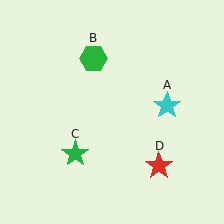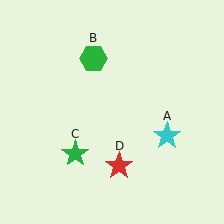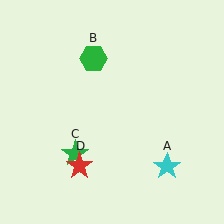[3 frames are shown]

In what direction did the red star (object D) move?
The red star (object D) moved left.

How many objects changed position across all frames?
2 objects changed position: cyan star (object A), red star (object D).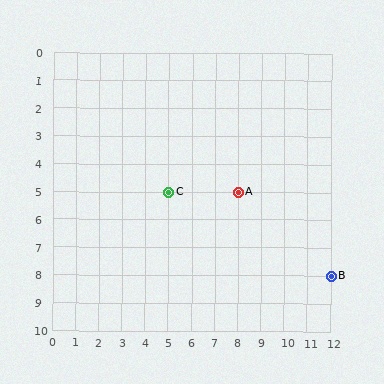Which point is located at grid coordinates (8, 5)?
Point A is at (8, 5).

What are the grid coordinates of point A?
Point A is at grid coordinates (8, 5).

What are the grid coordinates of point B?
Point B is at grid coordinates (12, 8).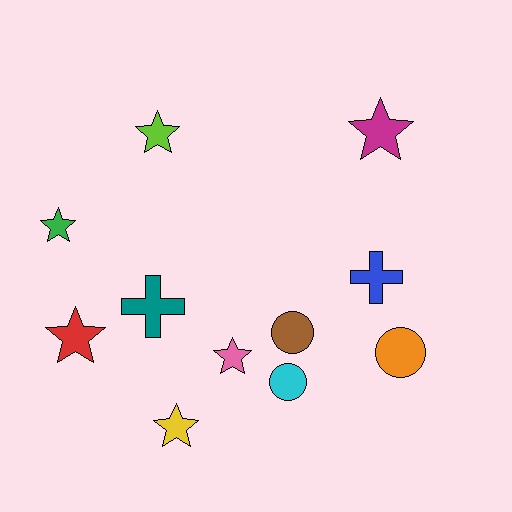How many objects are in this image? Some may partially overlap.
There are 11 objects.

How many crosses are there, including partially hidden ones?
There are 2 crosses.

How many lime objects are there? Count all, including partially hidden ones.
There is 1 lime object.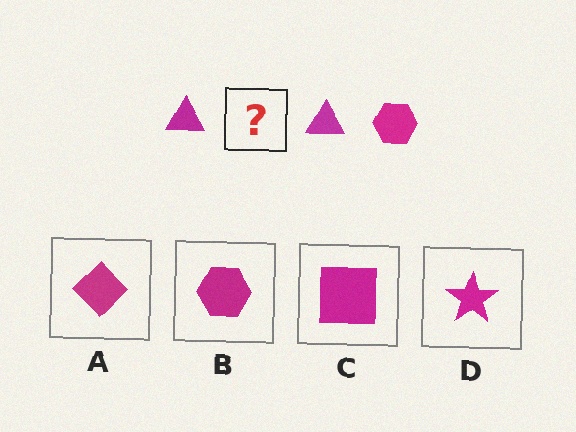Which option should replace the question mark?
Option B.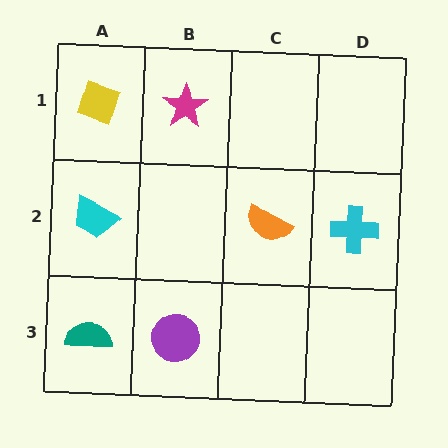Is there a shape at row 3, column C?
No, that cell is empty.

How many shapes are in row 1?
2 shapes.